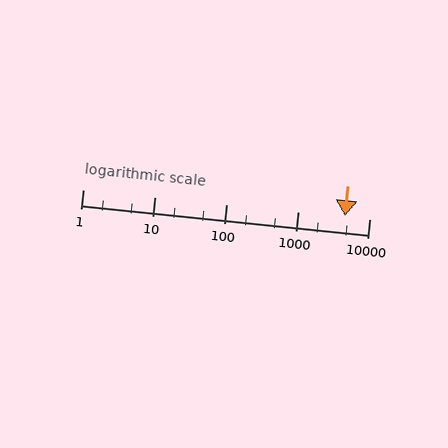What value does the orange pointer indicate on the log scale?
The pointer indicates approximately 4600.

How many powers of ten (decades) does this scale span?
The scale spans 4 decades, from 1 to 10000.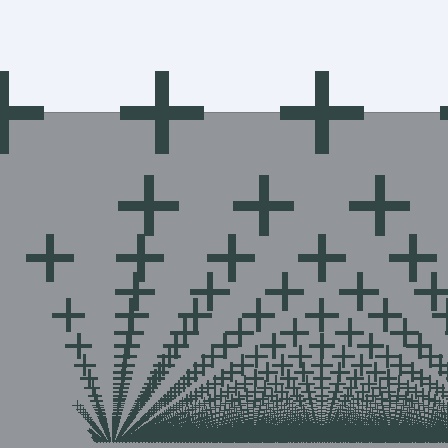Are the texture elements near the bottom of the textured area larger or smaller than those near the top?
Smaller. The gradient is inverted — elements near the bottom are smaller and denser.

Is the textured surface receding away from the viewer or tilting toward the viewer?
The surface appears to tilt toward the viewer. Texture elements get larger and sparser toward the top.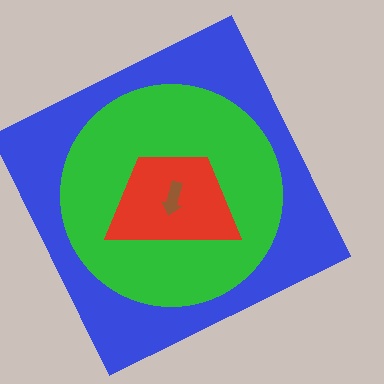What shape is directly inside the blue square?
The green circle.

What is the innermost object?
The brown arrow.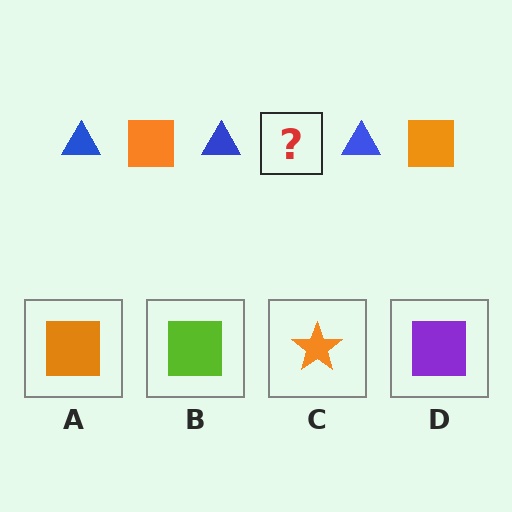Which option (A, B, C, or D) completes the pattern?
A.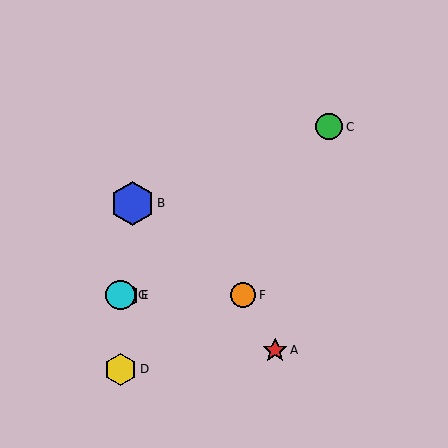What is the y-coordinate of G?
Object G is at y≈295.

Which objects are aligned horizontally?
Objects E, F, G are aligned horizontally.